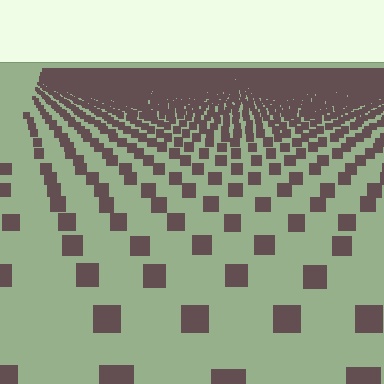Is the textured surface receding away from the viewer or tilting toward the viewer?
The surface is receding away from the viewer. Texture elements get smaller and denser toward the top.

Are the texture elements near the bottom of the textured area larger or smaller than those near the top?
Larger. Near the bottom, elements are closer to the viewer and appear at a bigger on-screen size.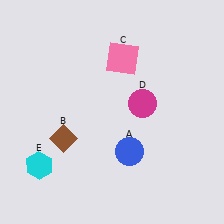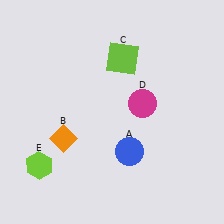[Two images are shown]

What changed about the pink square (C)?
In Image 1, C is pink. In Image 2, it changed to lime.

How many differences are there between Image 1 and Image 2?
There are 3 differences between the two images.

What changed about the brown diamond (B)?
In Image 1, B is brown. In Image 2, it changed to orange.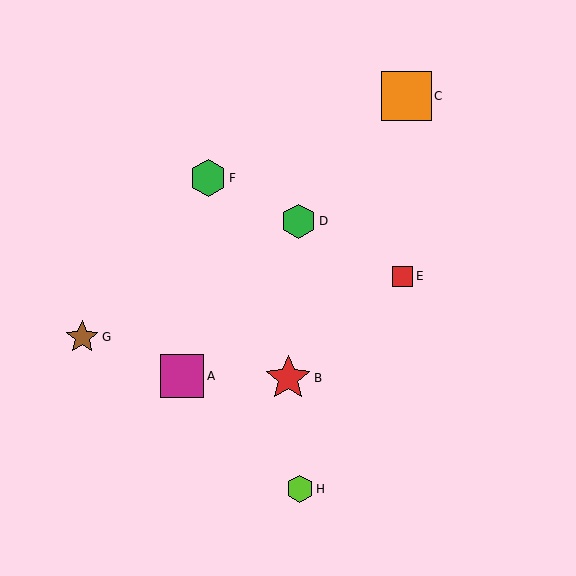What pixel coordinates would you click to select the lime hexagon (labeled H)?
Click at (300, 489) to select the lime hexagon H.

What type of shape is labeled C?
Shape C is an orange square.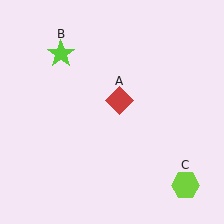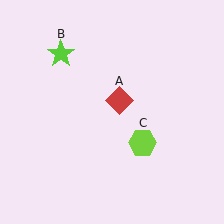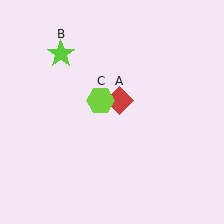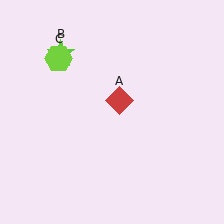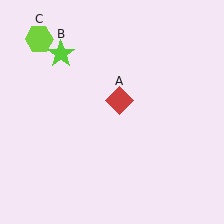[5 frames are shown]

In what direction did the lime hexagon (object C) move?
The lime hexagon (object C) moved up and to the left.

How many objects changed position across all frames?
1 object changed position: lime hexagon (object C).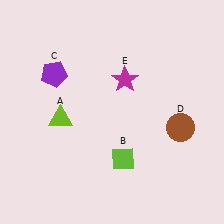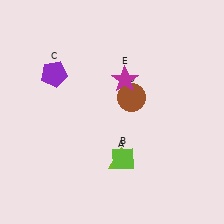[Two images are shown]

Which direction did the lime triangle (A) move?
The lime triangle (A) moved right.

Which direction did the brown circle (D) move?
The brown circle (D) moved left.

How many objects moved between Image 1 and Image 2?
2 objects moved between the two images.